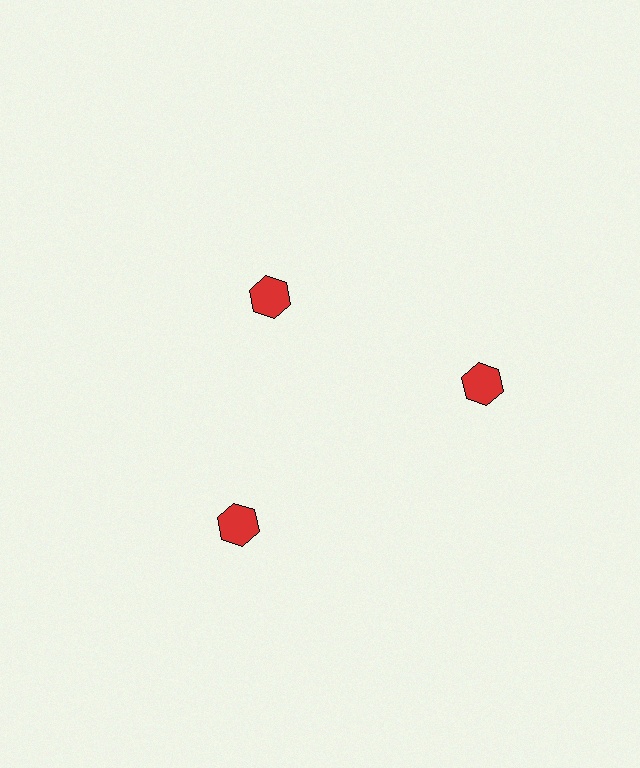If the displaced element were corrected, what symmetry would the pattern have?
It would have 3-fold rotational symmetry — the pattern would map onto itself every 120 degrees.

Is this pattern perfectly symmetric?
No. The 3 red hexagons are arranged in a ring, but one element near the 11 o'clock position is pulled inward toward the center, breaking the 3-fold rotational symmetry.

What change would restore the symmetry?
The symmetry would be restored by moving it outward, back onto the ring so that all 3 hexagons sit at equal angles and equal distance from the center.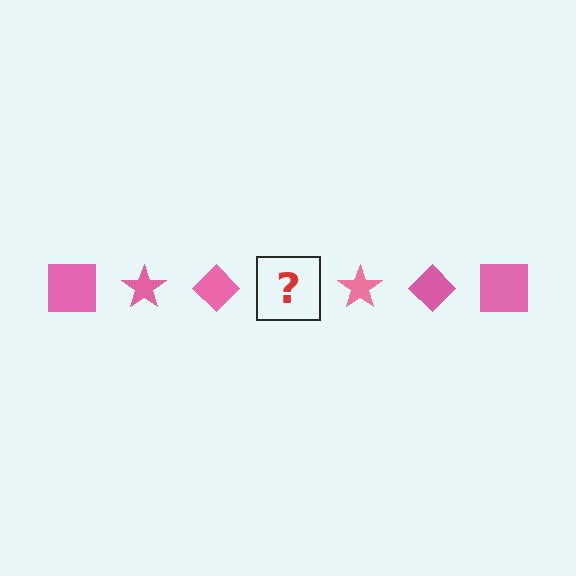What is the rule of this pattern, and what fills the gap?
The rule is that the pattern cycles through square, star, diamond shapes in pink. The gap should be filled with a pink square.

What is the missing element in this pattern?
The missing element is a pink square.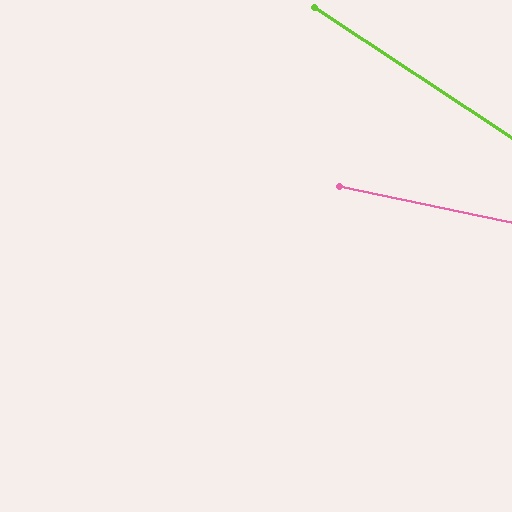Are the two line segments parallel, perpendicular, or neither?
Neither parallel nor perpendicular — they differ by about 22°.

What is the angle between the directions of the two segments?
Approximately 22 degrees.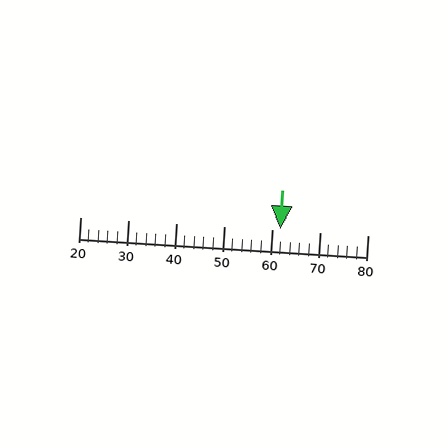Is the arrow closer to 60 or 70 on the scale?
The arrow is closer to 60.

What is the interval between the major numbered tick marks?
The major tick marks are spaced 10 units apart.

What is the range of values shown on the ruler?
The ruler shows values from 20 to 80.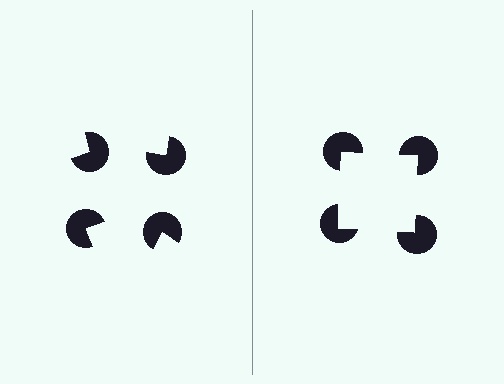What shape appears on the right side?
An illusory square.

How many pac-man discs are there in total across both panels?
8 — 4 on each side.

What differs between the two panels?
The pac-man discs are positioned identically on both sides; only the wedge orientations differ. On the right they align to a square; on the left they are misaligned.